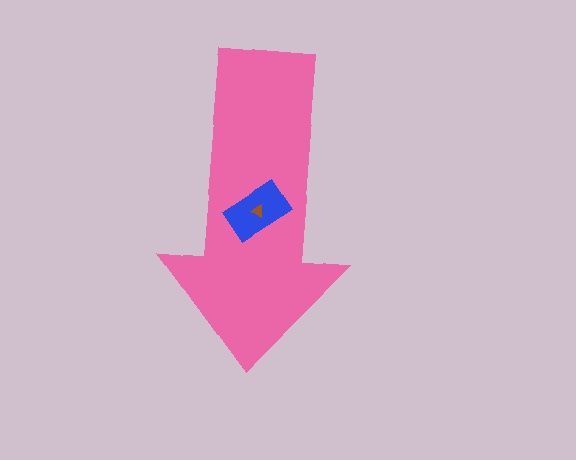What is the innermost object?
The brown triangle.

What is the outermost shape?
The pink arrow.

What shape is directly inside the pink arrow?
The blue rectangle.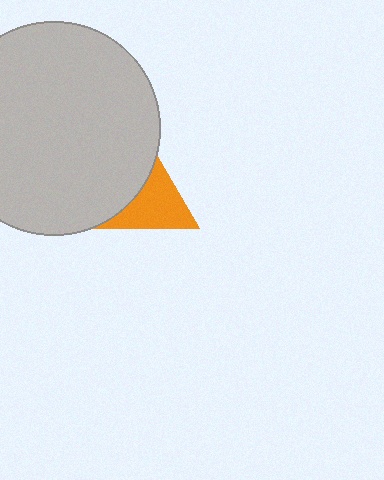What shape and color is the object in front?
The object in front is a light gray circle.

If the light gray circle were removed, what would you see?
You would see the complete orange triangle.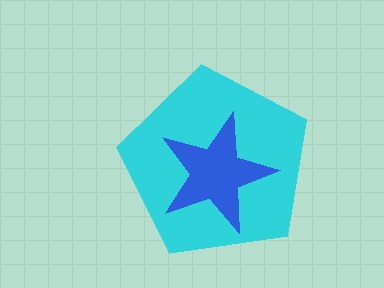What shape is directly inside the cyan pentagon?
The blue star.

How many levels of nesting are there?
2.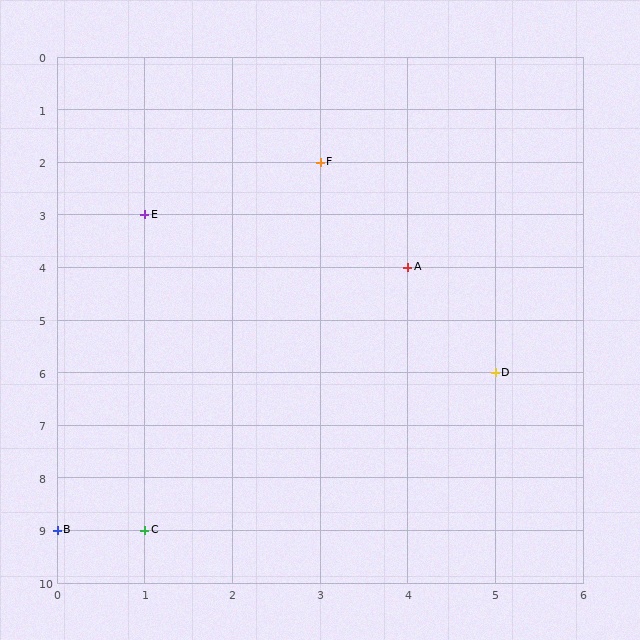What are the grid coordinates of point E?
Point E is at grid coordinates (1, 3).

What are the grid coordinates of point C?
Point C is at grid coordinates (1, 9).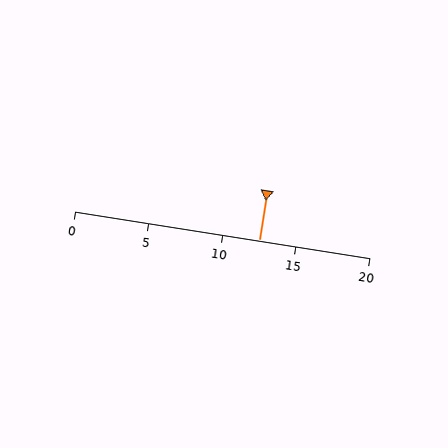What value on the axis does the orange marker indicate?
The marker indicates approximately 12.5.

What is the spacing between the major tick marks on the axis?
The major ticks are spaced 5 apart.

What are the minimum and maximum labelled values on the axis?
The axis runs from 0 to 20.